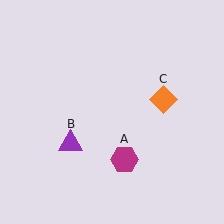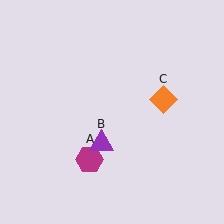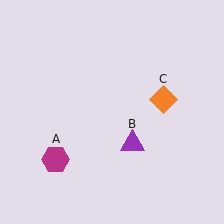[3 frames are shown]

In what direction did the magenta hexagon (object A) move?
The magenta hexagon (object A) moved left.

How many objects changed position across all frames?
2 objects changed position: magenta hexagon (object A), purple triangle (object B).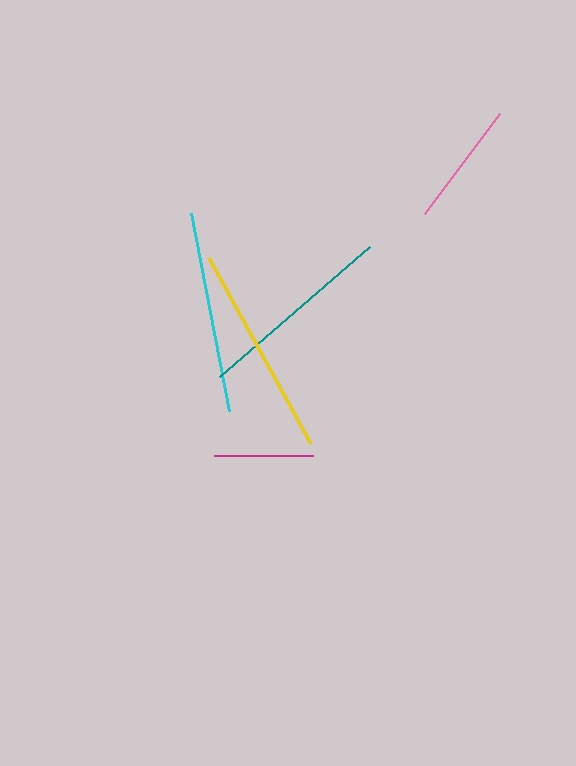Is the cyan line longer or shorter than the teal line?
The cyan line is longer than the teal line.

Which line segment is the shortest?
The magenta line is the shortest at approximately 99 pixels.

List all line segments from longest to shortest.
From longest to shortest: yellow, cyan, teal, pink, magenta.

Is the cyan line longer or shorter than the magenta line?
The cyan line is longer than the magenta line.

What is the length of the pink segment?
The pink segment is approximately 125 pixels long.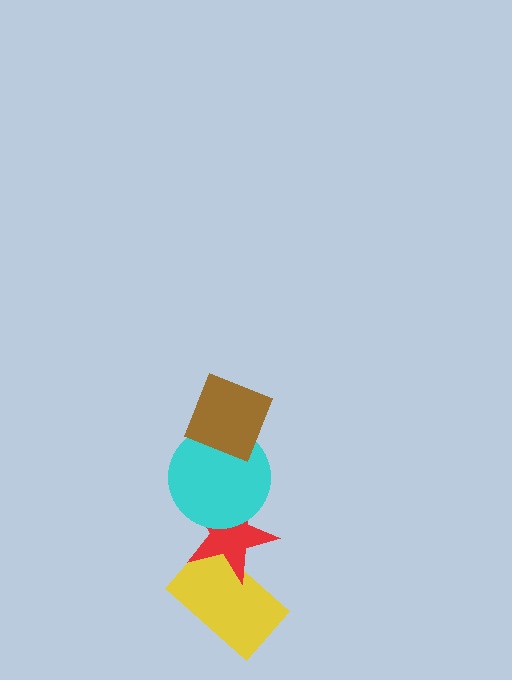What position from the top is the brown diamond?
The brown diamond is 1st from the top.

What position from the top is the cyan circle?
The cyan circle is 2nd from the top.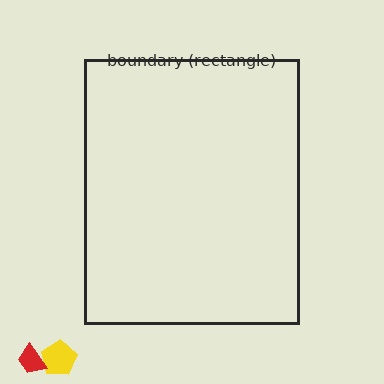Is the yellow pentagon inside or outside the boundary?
Outside.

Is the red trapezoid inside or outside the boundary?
Outside.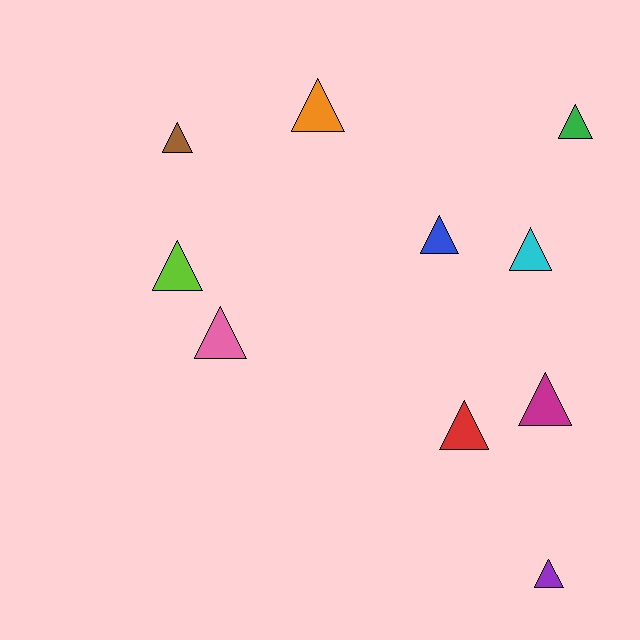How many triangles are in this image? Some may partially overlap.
There are 10 triangles.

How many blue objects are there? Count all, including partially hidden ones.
There is 1 blue object.